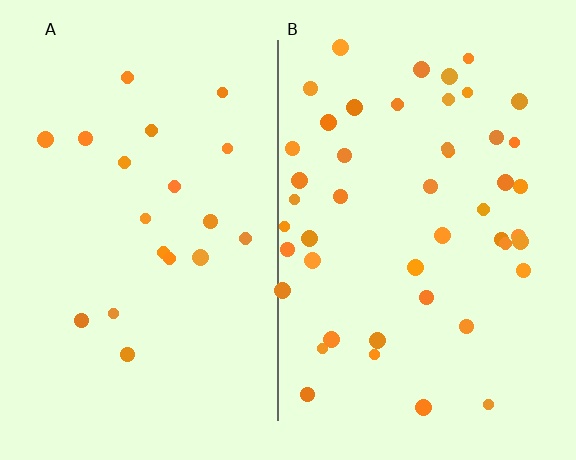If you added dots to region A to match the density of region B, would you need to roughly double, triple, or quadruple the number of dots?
Approximately double.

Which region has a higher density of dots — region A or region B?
B (the right).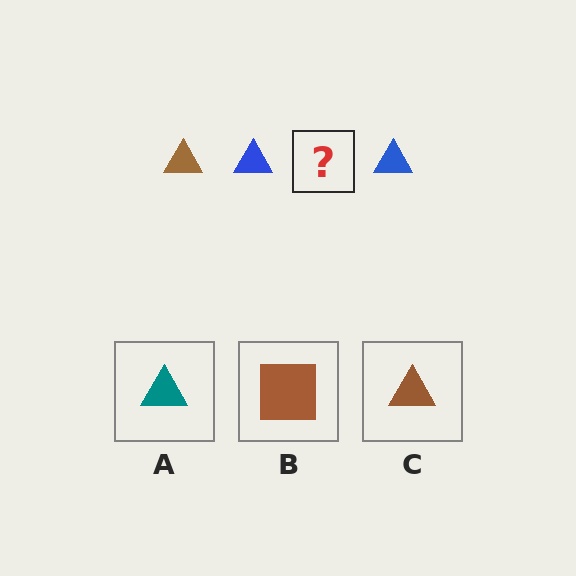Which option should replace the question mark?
Option C.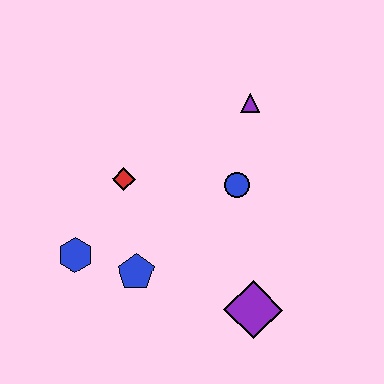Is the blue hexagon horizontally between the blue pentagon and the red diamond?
No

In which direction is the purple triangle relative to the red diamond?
The purple triangle is to the right of the red diamond.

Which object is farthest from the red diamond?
The purple diamond is farthest from the red diamond.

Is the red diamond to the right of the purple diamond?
No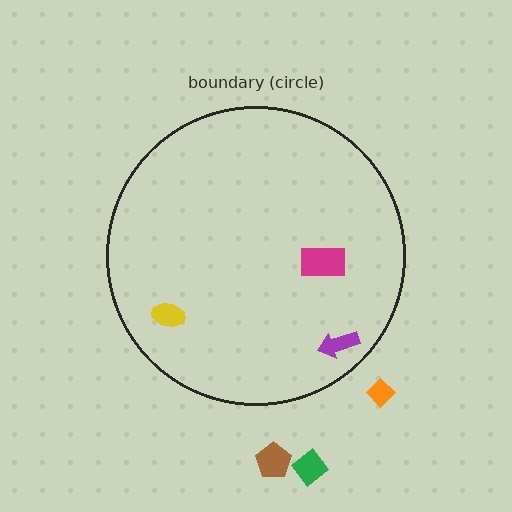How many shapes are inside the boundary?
3 inside, 3 outside.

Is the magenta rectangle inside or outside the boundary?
Inside.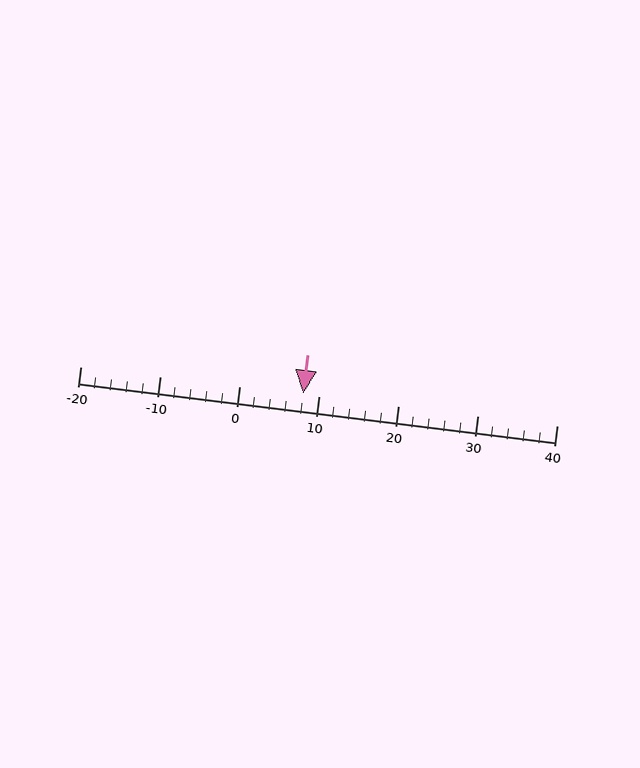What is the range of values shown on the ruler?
The ruler shows values from -20 to 40.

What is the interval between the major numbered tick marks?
The major tick marks are spaced 10 units apart.